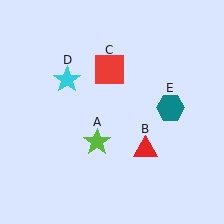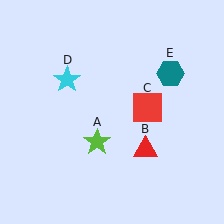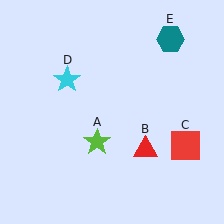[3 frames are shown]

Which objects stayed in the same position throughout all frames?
Lime star (object A) and red triangle (object B) and cyan star (object D) remained stationary.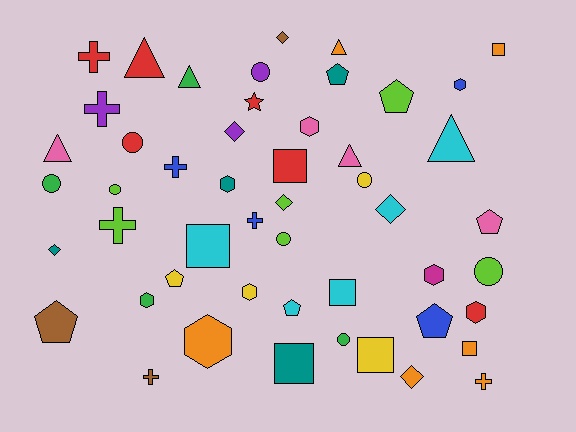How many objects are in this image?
There are 50 objects.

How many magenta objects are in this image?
There is 1 magenta object.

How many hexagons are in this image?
There are 8 hexagons.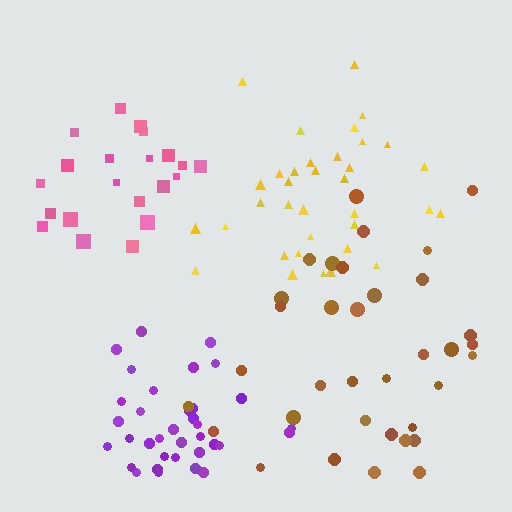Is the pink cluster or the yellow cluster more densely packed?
Yellow.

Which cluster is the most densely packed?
Purple.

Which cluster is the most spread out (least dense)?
Brown.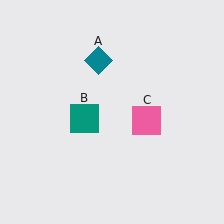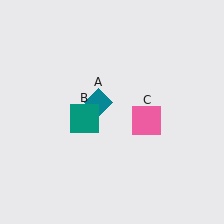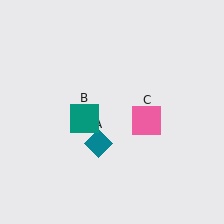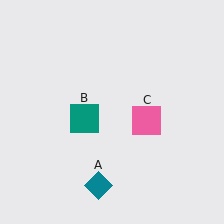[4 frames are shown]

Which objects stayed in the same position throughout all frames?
Teal square (object B) and pink square (object C) remained stationary.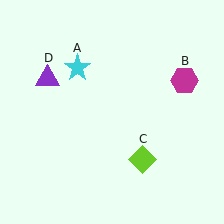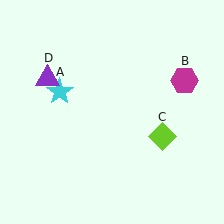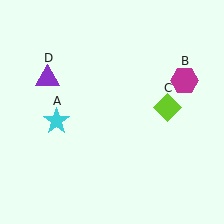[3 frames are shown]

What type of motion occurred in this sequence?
The cyan star (object A), lime diamond (object C) rotated counterclockwise around the center of the scene.